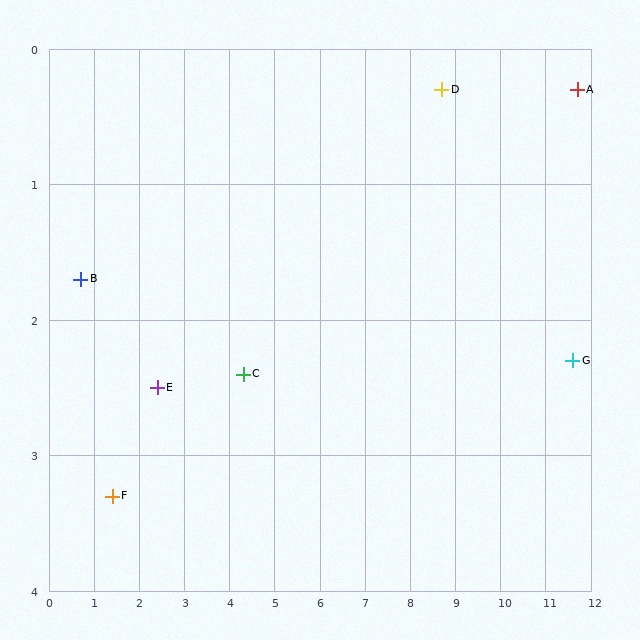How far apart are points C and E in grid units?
Points C and E are about 1.9 grid units apart.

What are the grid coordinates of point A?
Point A is at approximately (11.7, 0.3).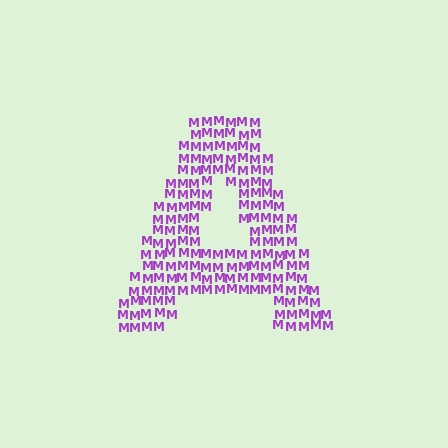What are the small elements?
The small elements are letter M's.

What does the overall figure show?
The overall figure shows the letter A.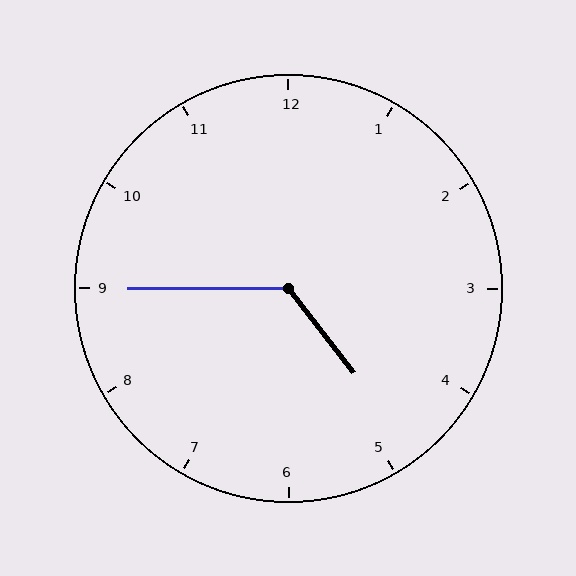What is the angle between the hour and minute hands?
Approximately 128 degrees.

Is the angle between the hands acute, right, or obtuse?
It is obtuse.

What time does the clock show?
4:45.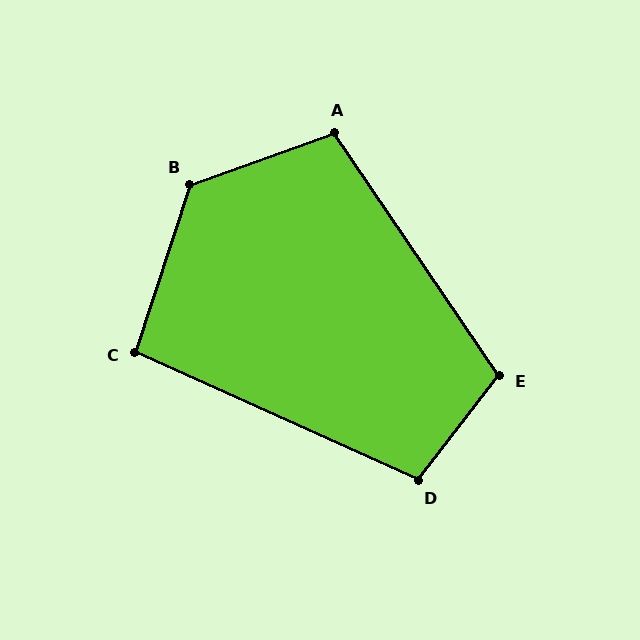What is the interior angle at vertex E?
Approximately 108 degrees (obtuse).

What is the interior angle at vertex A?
Approximately 104 degrees (obtuse).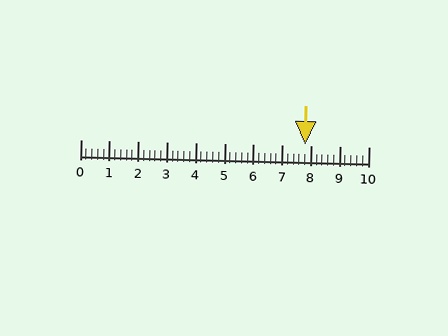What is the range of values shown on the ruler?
The ruler shows values from 0 to 10.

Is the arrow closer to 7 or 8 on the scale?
The arrow is closer to 8.